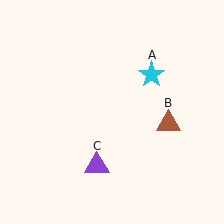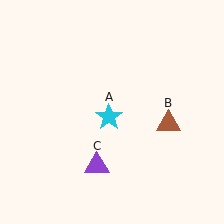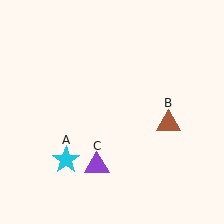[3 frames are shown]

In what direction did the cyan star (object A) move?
The cyan star (object A) moved down and to the left.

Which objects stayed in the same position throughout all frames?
Brown triangle (object B) and purple triangle (object C) remained stationary.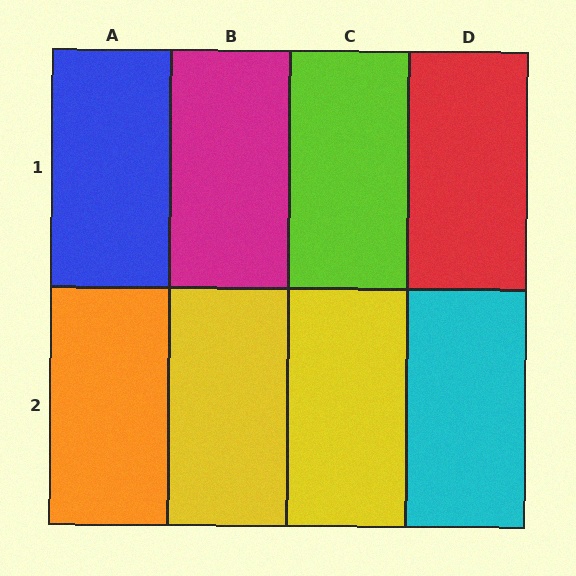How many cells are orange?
1 cell is orange.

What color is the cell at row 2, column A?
Orange.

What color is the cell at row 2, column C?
Yellow.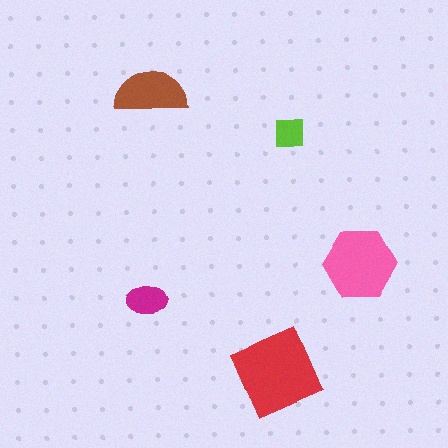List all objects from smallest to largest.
The lime square, the magenta ellipse, the brown semicircle, the pink hexagon, the red diamond.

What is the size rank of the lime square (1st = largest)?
5th.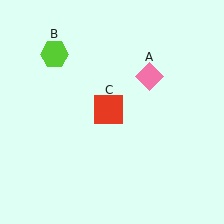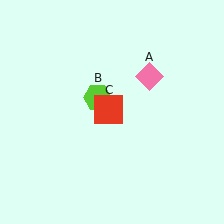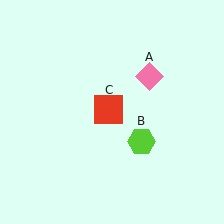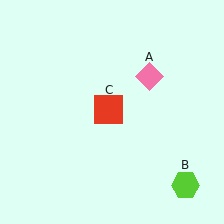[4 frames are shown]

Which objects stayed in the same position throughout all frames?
Pink diamond (object A) and red square (object C) remained stationary.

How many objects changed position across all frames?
1 object changed position: lime hexagon (object B).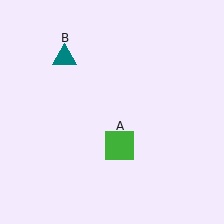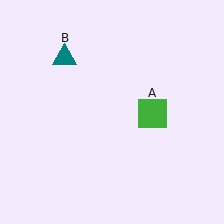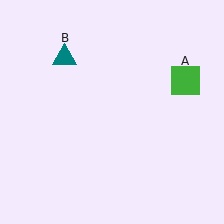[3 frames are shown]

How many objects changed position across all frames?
1 object changed position: green square (object A).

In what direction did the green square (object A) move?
The green square (object A) moved up and to the right.